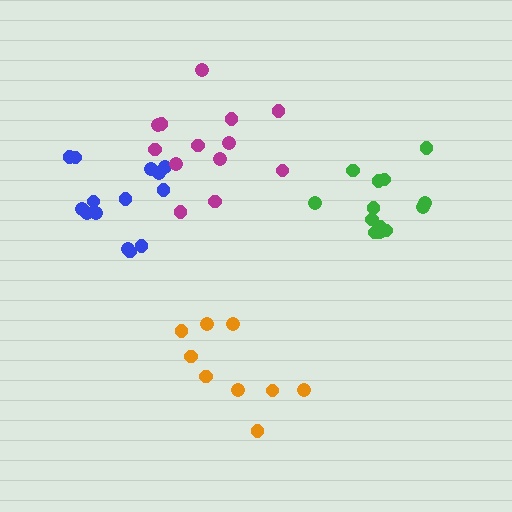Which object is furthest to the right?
The green cluster is rightmost.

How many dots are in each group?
Group 1: 13 dots, Group 2: 9 dots, Group 3: 14 dots, Group 4: 13 dots (49 total).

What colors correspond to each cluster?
The clusters are colored: green, orange, blue, magenta.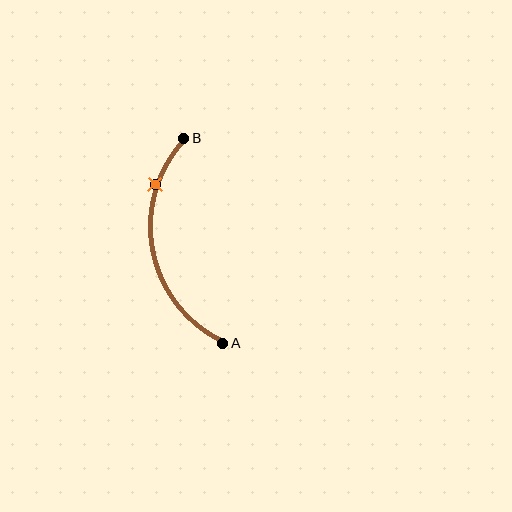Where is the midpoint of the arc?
The arc midpoint is the point on the curve farthest from the straight line joining A and B. It sits to the left of that line.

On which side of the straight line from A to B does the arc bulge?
The arc bulges to the left of the straight line connecting A and B.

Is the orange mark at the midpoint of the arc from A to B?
No. The orange mark lies on the arc but is closer to endpoint B. The arc midpoint would be at the point on the curve equidistant along the arc from both A and B.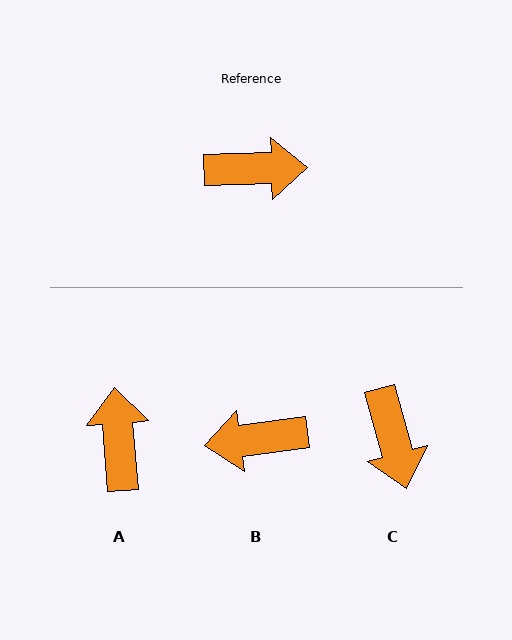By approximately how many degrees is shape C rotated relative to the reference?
Approximately 77 degrees clockwise.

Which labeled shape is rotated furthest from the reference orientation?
B, about 174 degrees away.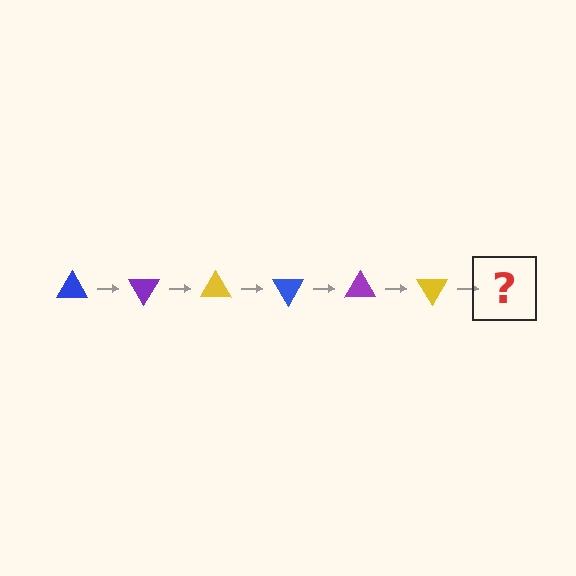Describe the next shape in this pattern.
It should be a blue triangle, rotated 360 degrees from the start.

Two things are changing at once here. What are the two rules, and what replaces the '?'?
The two rules are that it rotates 60 degrees each step and the color cycles through blue, purple, and yellow. The '?' should be a blue triangle, rotated 360 degrees from the start.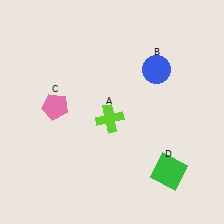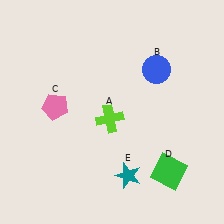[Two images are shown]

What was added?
A teal star (E) was added in Image 2.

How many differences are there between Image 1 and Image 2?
There is 1 difference between the two images.